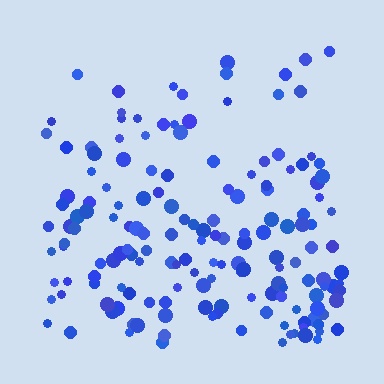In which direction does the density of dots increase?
From top to bottom, with the bottom side densest.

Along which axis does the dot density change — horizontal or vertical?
Vertical.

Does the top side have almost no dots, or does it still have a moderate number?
Still a moderate number, just noticeably fewer than the bottom.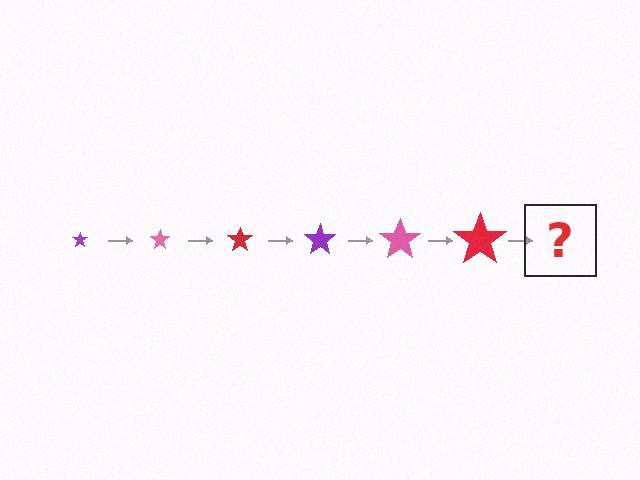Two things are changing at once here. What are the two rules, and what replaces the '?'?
The two rules are that the star grows larger each step and the color cycles through purple, pink, and red. The '?' should be a purple star, larger than the previous one.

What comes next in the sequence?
The next element should be a purple star, larger than the previous one.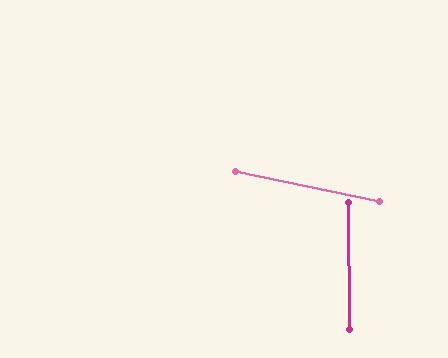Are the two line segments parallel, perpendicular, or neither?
Neither parallel nor perpendicular — they differ by about 77°.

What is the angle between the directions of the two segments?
Approximately 77 degrees.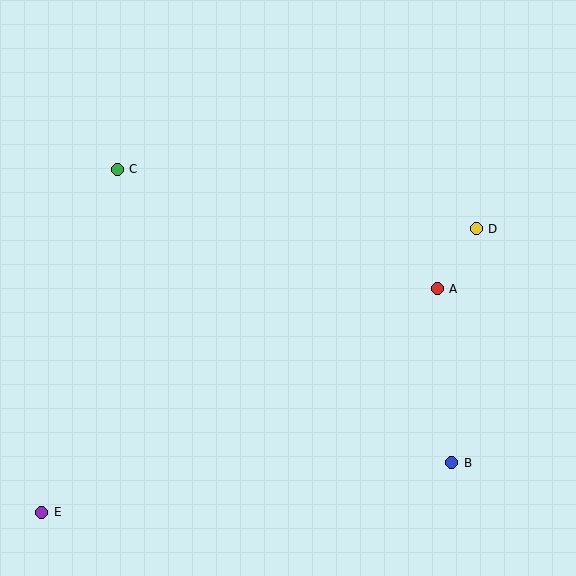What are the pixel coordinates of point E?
Point E is at (42, 512).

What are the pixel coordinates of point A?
Point A is at (437, 289).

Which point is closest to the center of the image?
Point A at (437, 289) is closest to the center.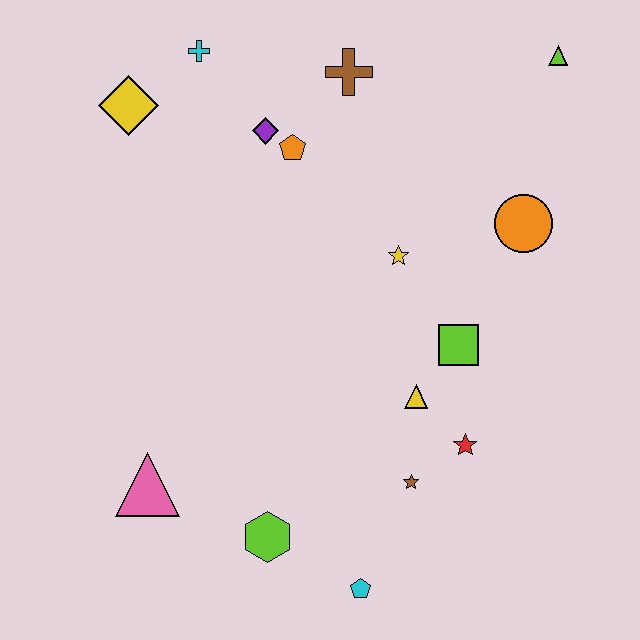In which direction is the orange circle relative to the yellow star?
The orange circle is to the right of the yellow star.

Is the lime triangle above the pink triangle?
Yes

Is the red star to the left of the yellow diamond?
No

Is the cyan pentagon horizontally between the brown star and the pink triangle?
Yes